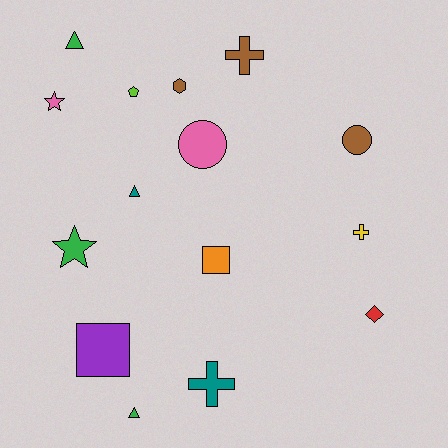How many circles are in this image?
There are 2 circles.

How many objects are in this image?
There are 15 objects.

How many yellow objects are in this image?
There is 1 yellow object.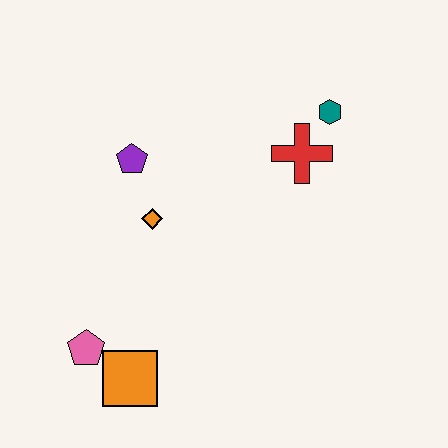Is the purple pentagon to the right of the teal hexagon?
No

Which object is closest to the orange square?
The pink pentagon is closest to the orange square.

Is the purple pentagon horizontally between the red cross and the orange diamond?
No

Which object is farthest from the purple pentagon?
The orange square is farthest from the purple pentagon.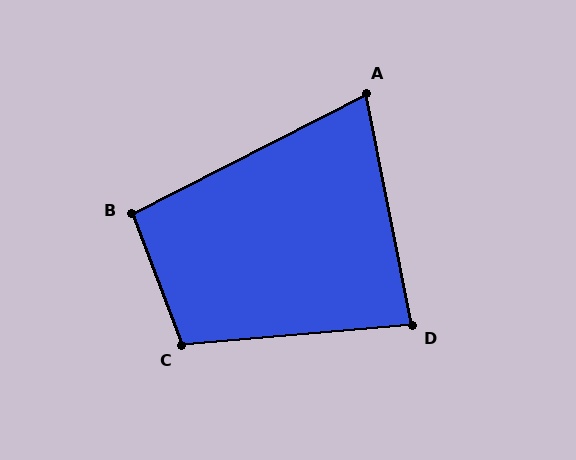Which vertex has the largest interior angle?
C, at approximately 106 degrees.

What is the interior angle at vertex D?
Approximately 83 degrees (acute).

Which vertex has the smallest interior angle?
A, at approximately 74 degrees.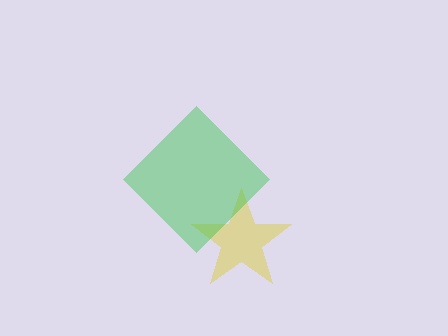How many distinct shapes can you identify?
There are 2 distinct shapes: a yellow star, a green diamond.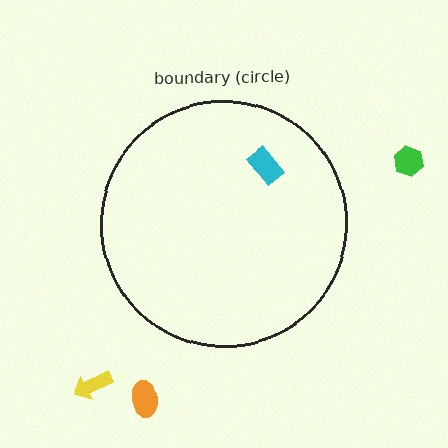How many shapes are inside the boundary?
1 inside, 3 outside.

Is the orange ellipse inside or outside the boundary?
Outside.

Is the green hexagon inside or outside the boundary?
Outside.